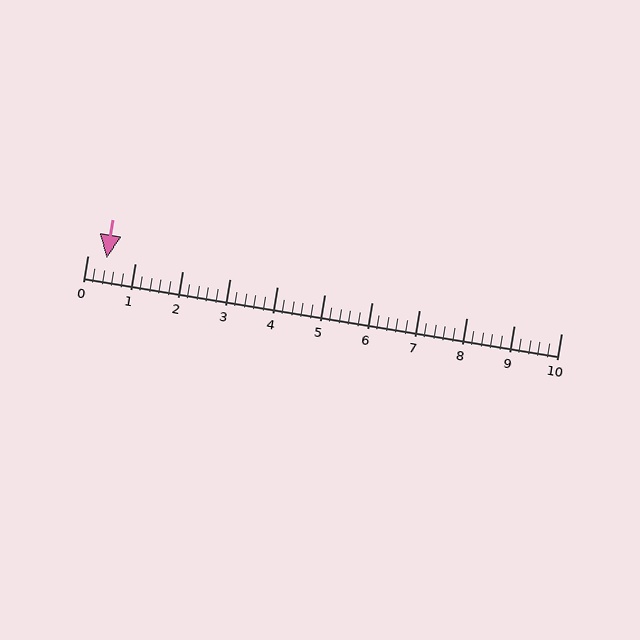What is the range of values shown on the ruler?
The ruler shows values from 0 to 10.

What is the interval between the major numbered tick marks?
The major tick marks are spaced 1 units apart.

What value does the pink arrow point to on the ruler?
The pink arrow points to approximately 0.4.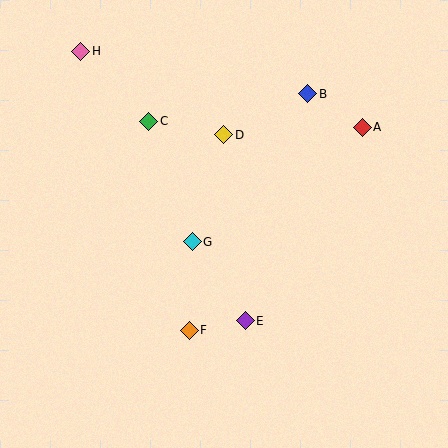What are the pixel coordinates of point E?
Point E is at (245, 321).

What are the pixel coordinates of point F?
Point F is at (189, 330).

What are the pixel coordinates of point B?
Point B is at (308, 94).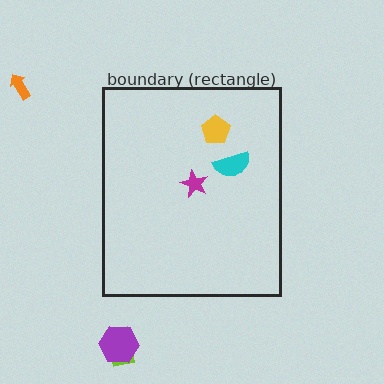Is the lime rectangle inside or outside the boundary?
Outside.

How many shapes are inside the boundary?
3 inside, 3 outside.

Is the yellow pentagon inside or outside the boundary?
Inside.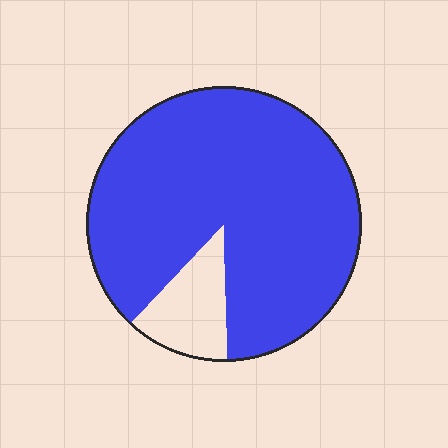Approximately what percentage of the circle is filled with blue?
Approximately 90%.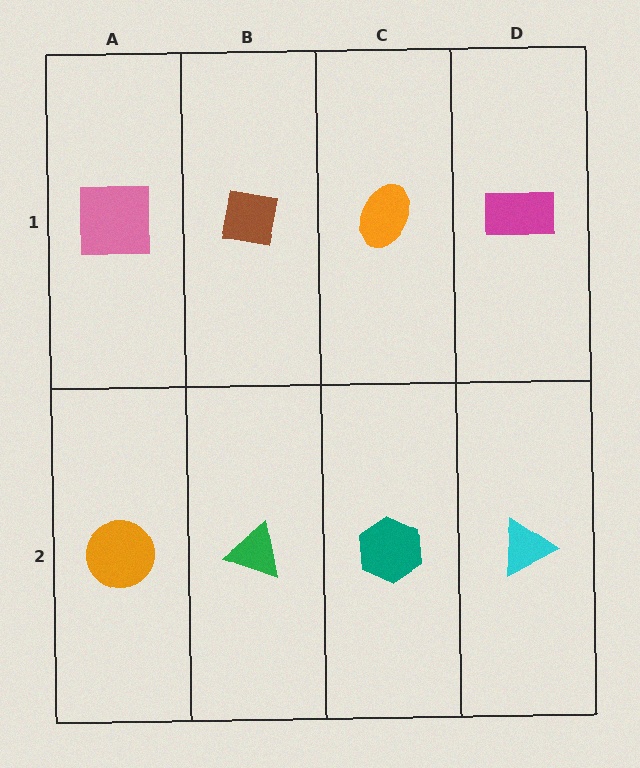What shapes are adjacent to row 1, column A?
An orange circle (row 2, column A), a brown square (row 1, column B).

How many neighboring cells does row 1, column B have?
3.